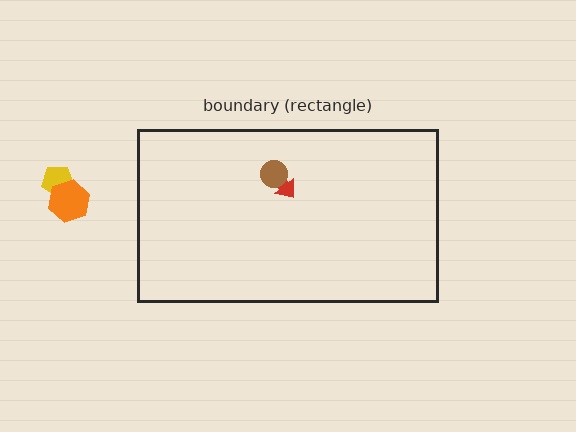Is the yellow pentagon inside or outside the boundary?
Outside.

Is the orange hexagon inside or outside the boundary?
Outside.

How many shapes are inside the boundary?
2 inside, 2 outside.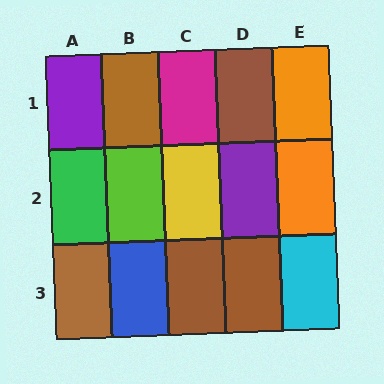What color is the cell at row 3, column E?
Cyan.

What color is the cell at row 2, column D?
Purple.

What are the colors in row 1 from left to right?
Purple, brown, magenta, brown, orange.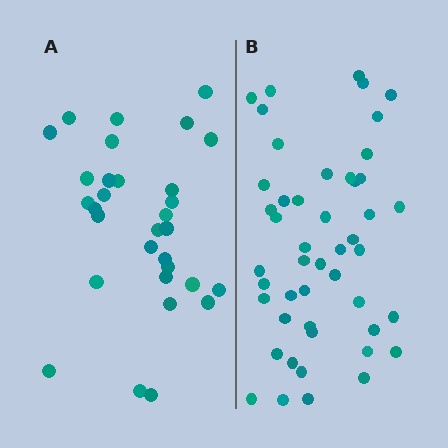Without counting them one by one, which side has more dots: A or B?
Region B (the right region) has more dots.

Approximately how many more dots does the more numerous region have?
Region B has approximately 15 more dots than region A.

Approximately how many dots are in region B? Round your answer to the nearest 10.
About 50 dots. (The exact count is 48, which rounds to 50.)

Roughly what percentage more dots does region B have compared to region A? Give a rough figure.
About 55% more.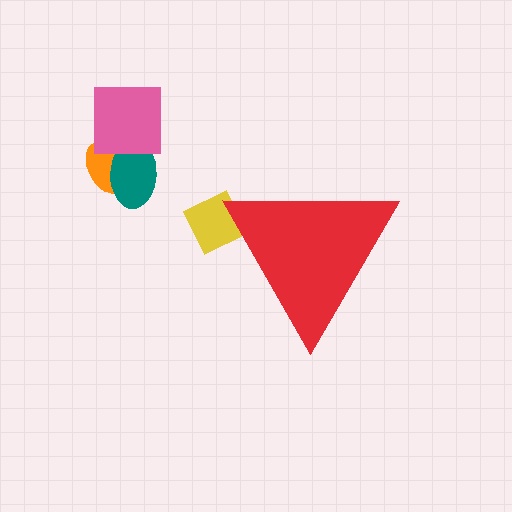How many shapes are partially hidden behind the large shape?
1 shape is partially hidden.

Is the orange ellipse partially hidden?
No, the orange ellipse is fully visible.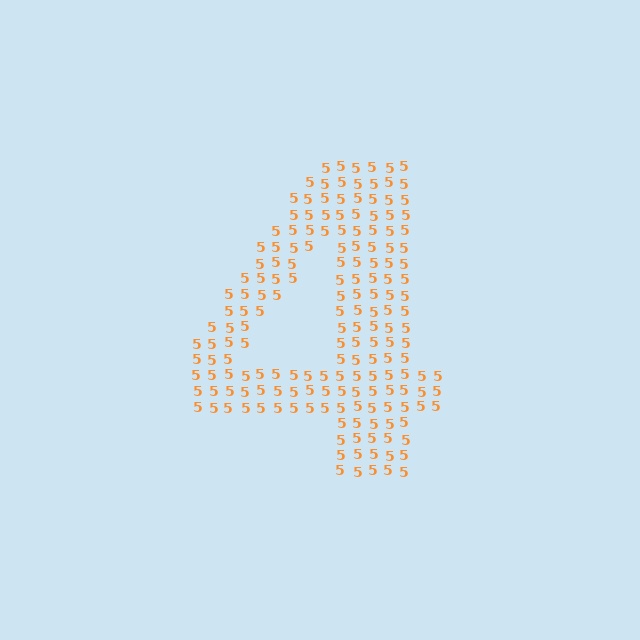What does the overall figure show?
The overall figure shows the digit 4.